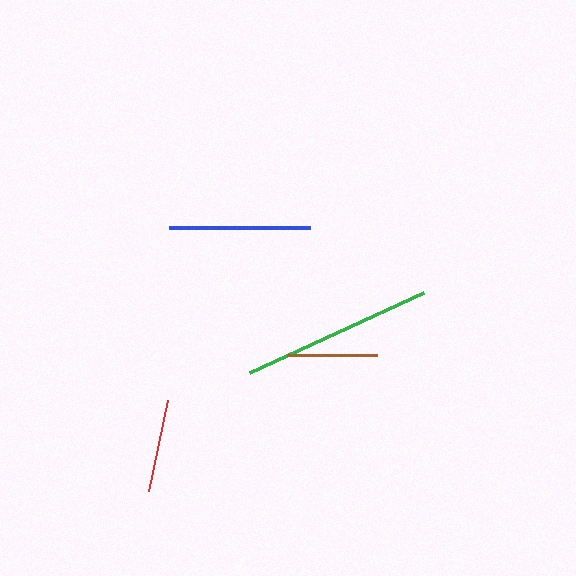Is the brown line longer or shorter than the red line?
The red line is longer than the brown line.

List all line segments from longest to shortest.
From longest to shortest: green, blue, red, brown.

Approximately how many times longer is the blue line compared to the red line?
The blue line is approximately 1.5 times the length of the red line.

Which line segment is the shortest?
The brown line is the shortest at approximately 90 pixels.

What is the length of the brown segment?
The brown segment is approximately 90 pixels long.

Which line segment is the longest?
The green line is the longest at approximately 192 pixels.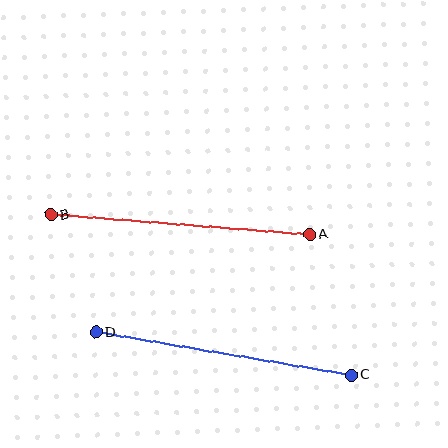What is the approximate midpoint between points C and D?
The midpoint is at approximately (224, 354) pixels.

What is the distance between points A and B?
The distance is approximately 260 pixels.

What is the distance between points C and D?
The distance is approximately 259 pixels.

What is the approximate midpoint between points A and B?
The midpoint is at approximately (180, 225) pixels.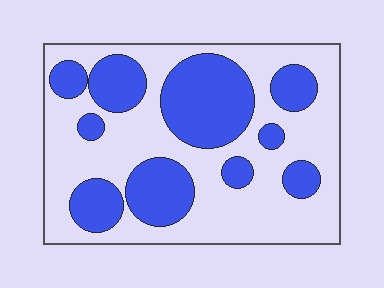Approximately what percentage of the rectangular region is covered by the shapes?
Approximately 35%.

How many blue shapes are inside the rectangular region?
10.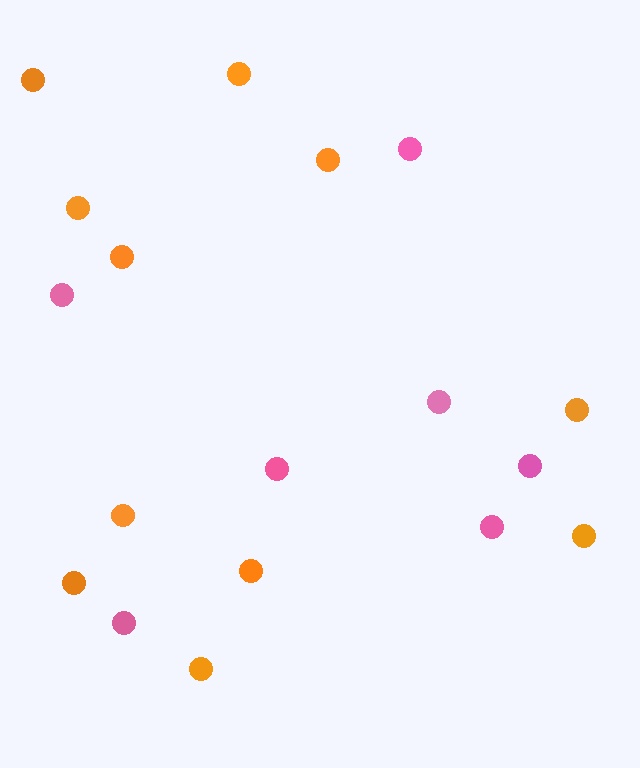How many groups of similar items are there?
There are 2 groups: one group of pink circles (7) and one group of orange circles (11).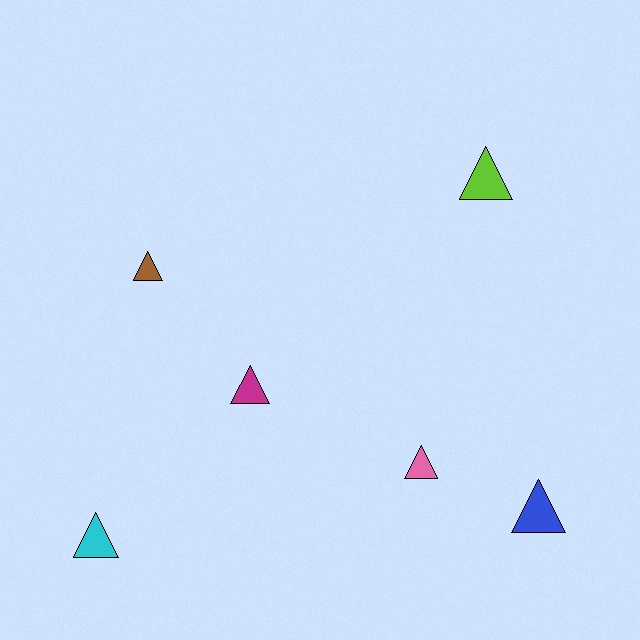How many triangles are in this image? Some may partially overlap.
There are 6 triangles.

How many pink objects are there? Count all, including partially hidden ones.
There is 1 pink object.